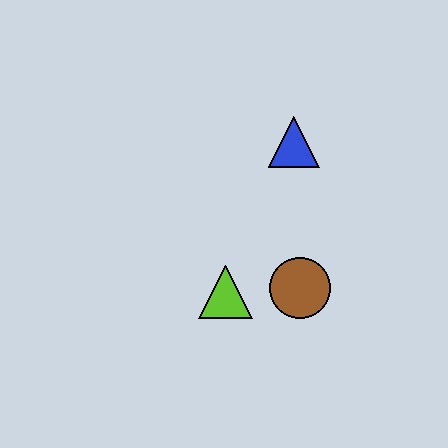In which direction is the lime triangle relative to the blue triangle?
The lime triangle is below the blue triangle.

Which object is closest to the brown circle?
The lime triangle is closest to the brown circle.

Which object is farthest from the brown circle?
The blue triangle is farthest from the brown circle.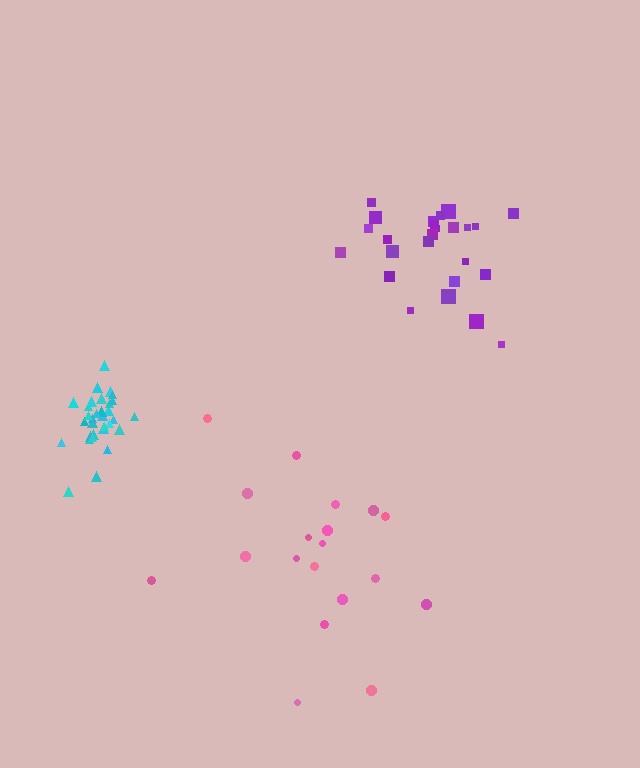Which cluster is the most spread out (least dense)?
Pink.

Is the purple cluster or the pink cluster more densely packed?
Purple.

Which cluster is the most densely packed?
Cyan.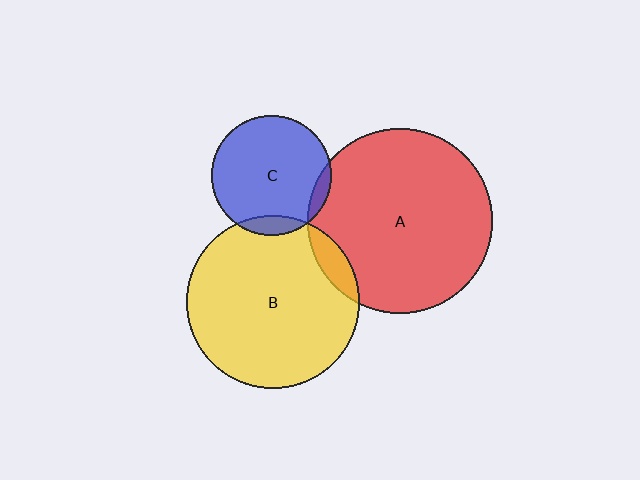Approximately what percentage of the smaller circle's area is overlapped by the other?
Approximately 10%.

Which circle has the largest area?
Circle A (red).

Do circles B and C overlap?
Yes.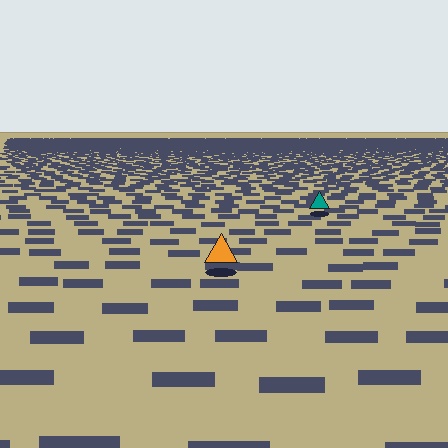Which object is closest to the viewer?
The orange triangle is closest. The texture marks near it are larger and more spread out.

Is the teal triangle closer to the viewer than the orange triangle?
No. The orange triangle is closer — you can tell from the texture gradient: the ground texture is coarser near it.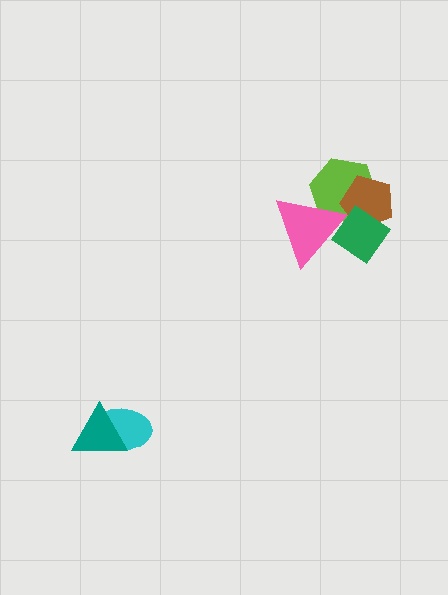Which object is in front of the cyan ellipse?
The teal triangle is in front of the cyan ellipse.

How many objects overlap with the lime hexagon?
3 objects overlap with the lime hexagon.